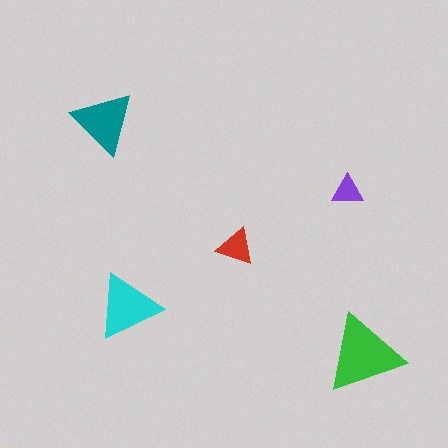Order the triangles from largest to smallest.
the green one, the cyan one, the teal one, the red one, the purple one.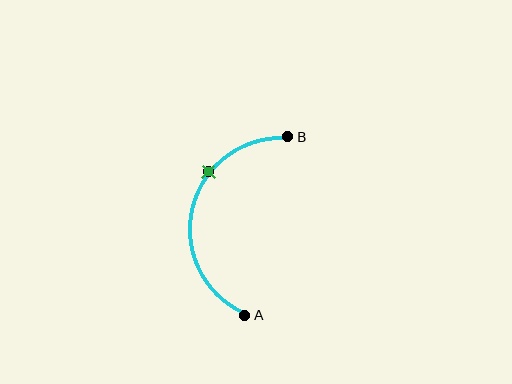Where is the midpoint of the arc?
The arc midpoint is the point on the curve farthest from the straight line joining A and B. It sits to the left of that line.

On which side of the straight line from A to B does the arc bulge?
The arc bulges to the left of the straight line connecting A and B.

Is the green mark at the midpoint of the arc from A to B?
No. The green mark lies on the arc but is closer to endpoint B. The arc midpoint would be at the point on the curve equidistant along the arc from both A and B.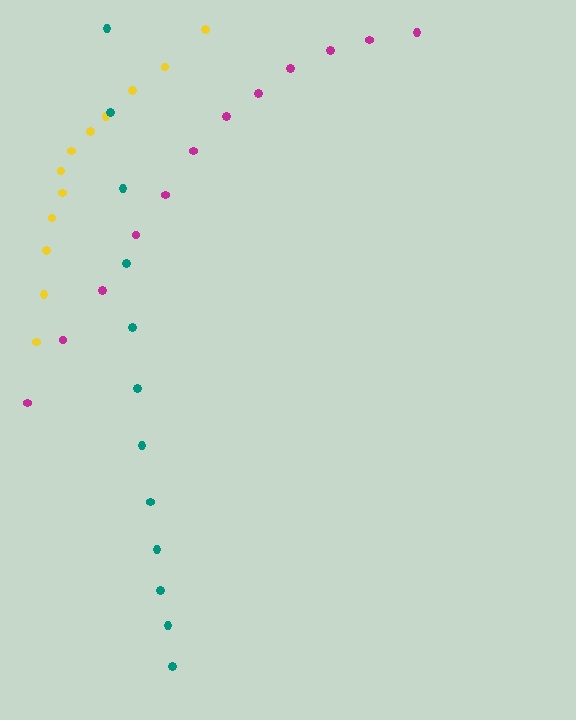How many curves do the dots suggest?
There are 3 distinct paths.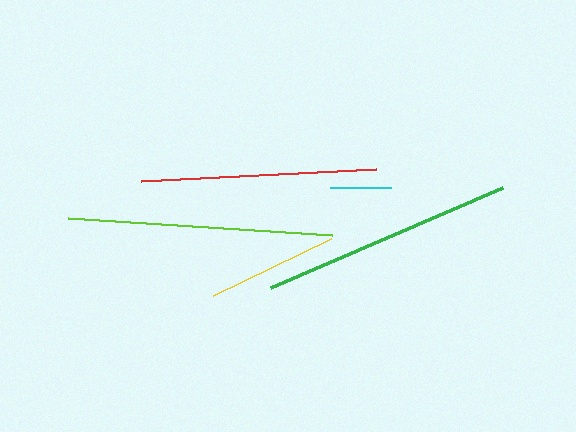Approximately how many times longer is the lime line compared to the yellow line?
The lime line is approximately 2.0 times the length of the yellow line.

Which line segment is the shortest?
The cyan line is the shortest at approximately 61 pixels.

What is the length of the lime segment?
The lime segment is approximately 265 pixels long.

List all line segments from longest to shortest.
From longest to shortest: lime, green, red, yellow, cyan.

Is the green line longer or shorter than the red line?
The green line is longer than the red line.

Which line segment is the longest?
The lime line is the longest at approximately 265 pixels.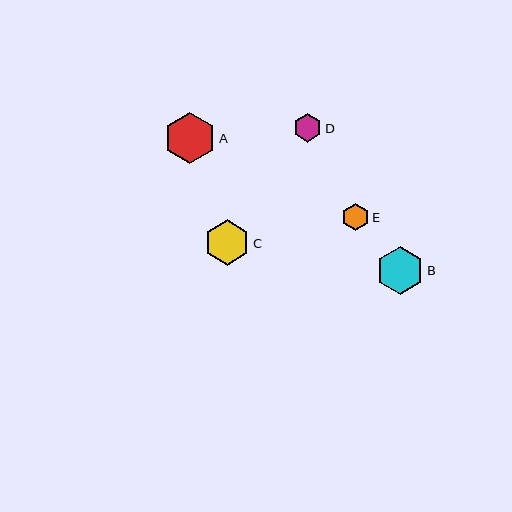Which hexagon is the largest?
Hexagon A is the largest with a size of approximately 51 pixels.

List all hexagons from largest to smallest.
From largest to smallest: A, B, C, D, E.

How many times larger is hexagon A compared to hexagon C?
Hexagon A is approximately 1.1 times the size of hexagon C.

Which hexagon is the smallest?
Hexagon E is the smallest with a size of approximately 27 pixels.